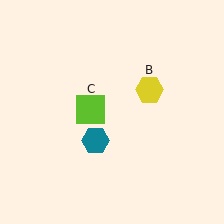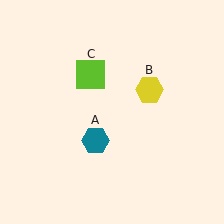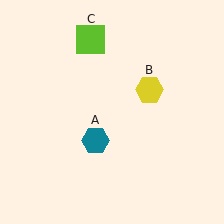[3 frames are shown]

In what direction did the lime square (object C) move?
The lime square (object C) moved up.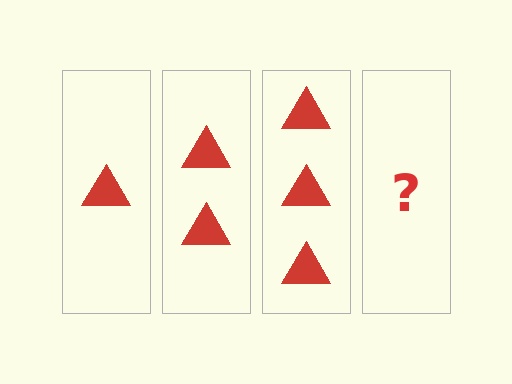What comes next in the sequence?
The next element should be 4 triangles.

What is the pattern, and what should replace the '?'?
The pattern is that each step adds one more triangle. The '?' should be 4 triangles.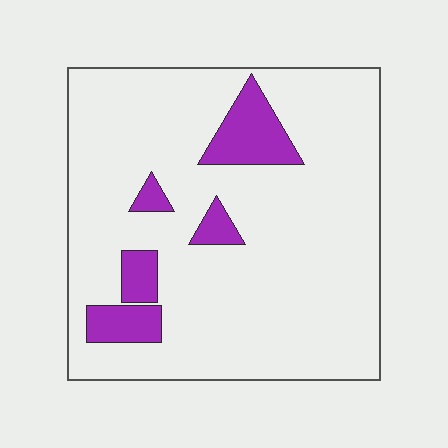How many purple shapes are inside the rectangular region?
5.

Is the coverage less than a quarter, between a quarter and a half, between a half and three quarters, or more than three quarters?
Less than a quarter.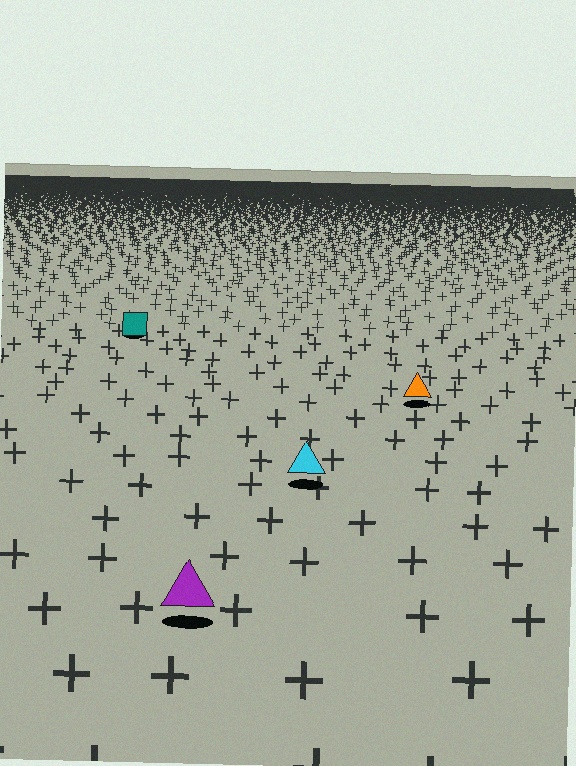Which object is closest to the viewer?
The purple triangle is closest. The texture marks near it are larger and more spread out.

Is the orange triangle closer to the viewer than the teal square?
Yes. The orange triangle is closer — you can tell from the texture gradient: the ground texture is coarser near it.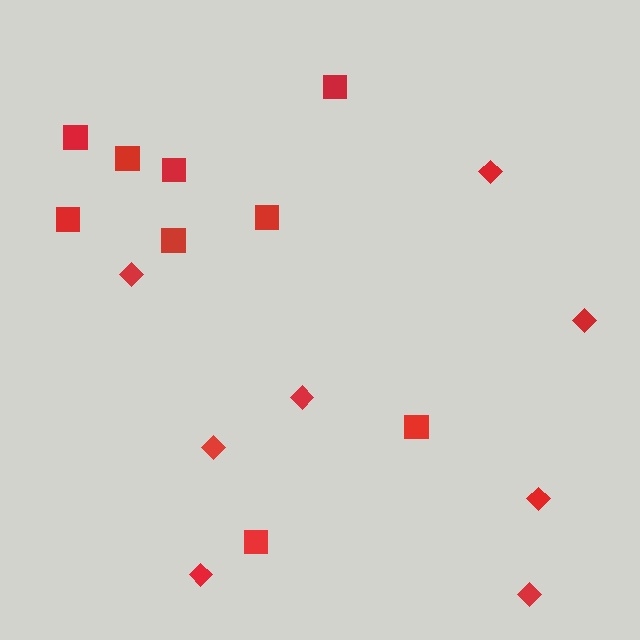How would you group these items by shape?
There are 2 groups: one group of diamonds (8) and one group of squares (9).